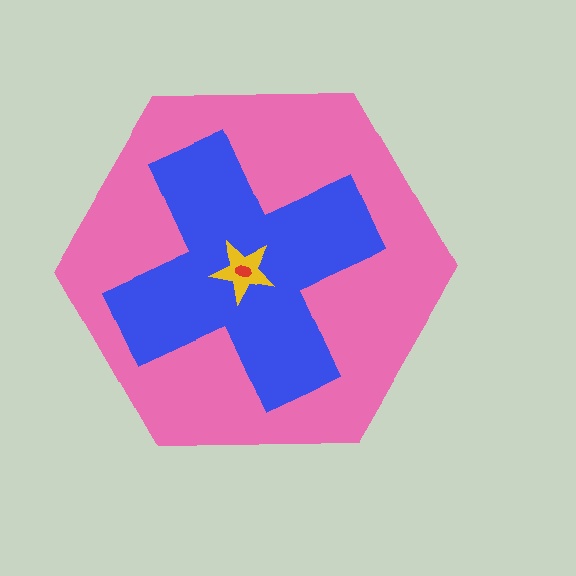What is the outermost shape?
The pink hexagon.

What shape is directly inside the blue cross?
The yellow star.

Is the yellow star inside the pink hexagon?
Yes.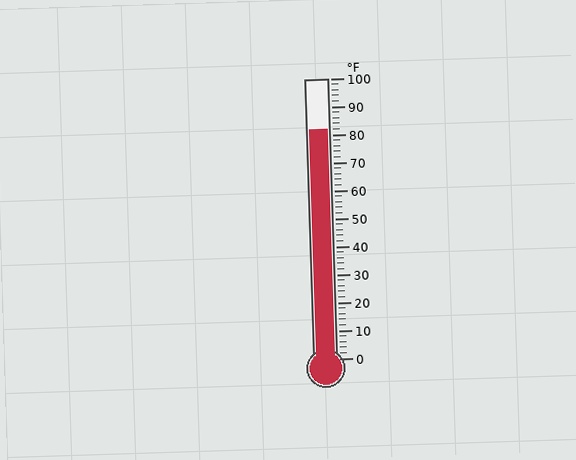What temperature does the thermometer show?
The thermometer shows approximately 82°F.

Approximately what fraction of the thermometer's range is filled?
The thermometer is filled to approximately 80% of its range.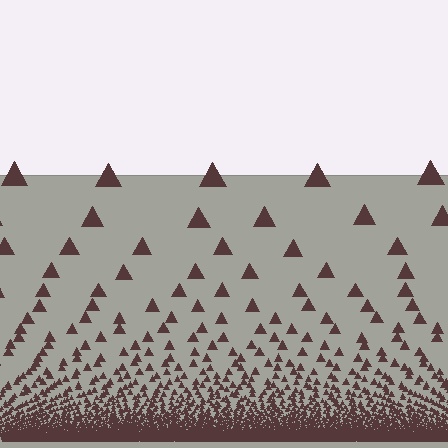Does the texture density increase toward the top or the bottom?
Density increases toward the bottom.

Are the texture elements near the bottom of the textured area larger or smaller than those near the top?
Smaller. The gradient is inverted — elements near the bottom are smaller and denser.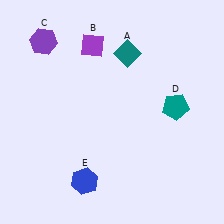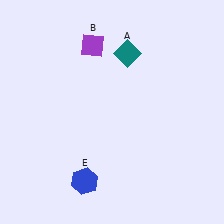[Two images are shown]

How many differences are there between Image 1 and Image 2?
There are 2 differences between the two images.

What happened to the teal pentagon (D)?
The teal pentagon (D) was removed in Image 2. It was in the top-right area of Image 1.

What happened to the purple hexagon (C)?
The purple hexagon (C) was removed in Image 2. It was in the top-left area of Image 1.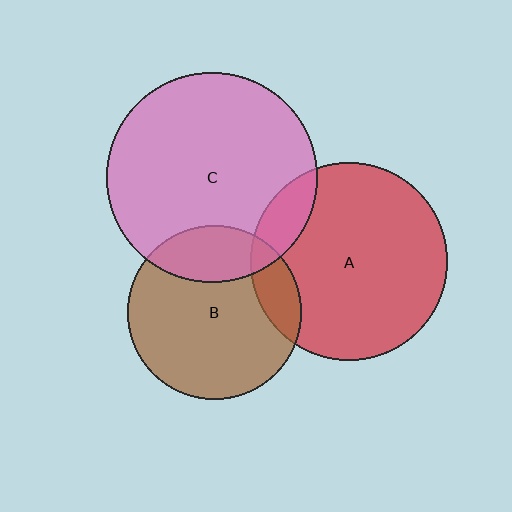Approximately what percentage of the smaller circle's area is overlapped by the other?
Approximately 10%.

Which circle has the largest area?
Circle C (pink).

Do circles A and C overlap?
Yes.